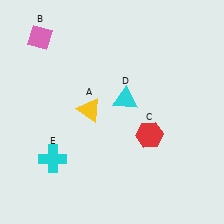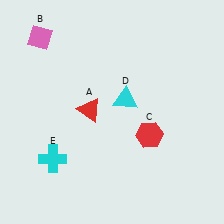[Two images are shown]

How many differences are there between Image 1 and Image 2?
There is 1 difference between the two images.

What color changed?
The triangle (A) changed from yellow in Image 1 to red in Image 2.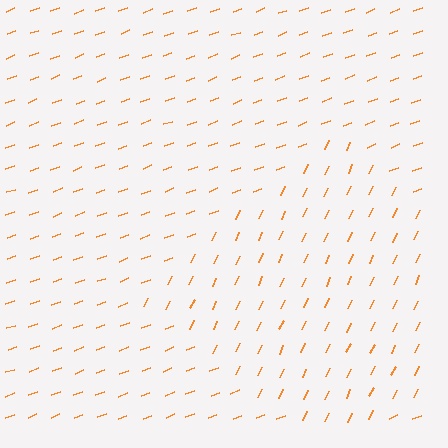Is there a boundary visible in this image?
Yes, there is a texture boundary formed by a change in line orientation.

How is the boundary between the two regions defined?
The boundary is defined purely by a change in line orientation (approximately 45 degrees difference). All lines are the same color and thickness.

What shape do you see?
I see a diamond.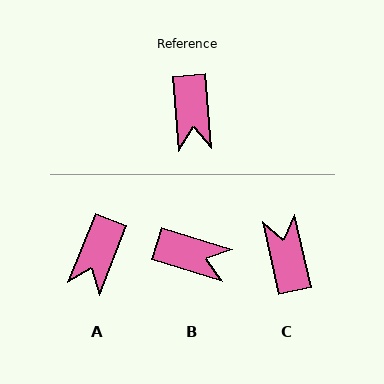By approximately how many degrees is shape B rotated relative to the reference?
Approximately 68 degrees counter-clockwise.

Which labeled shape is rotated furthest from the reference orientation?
C, about 172 degrees away.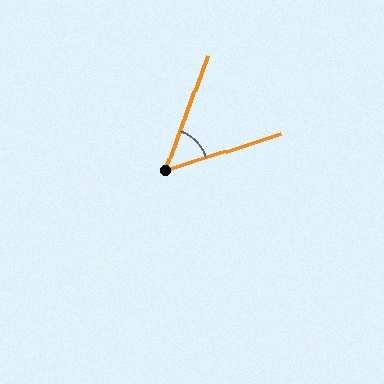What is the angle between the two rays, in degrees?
Approximately 53 degrees.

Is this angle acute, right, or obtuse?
It is acute.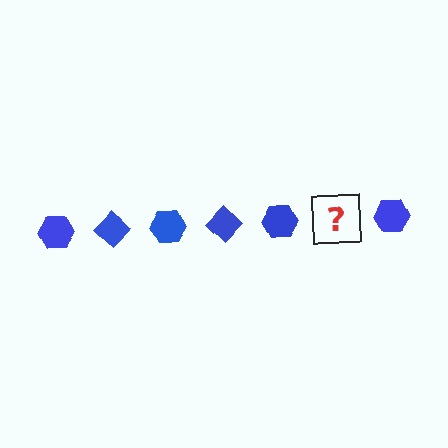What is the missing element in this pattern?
The missing element is a blue diamond.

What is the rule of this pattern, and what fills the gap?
The rule is that the pattern cycles through hexagon, diamond shapes in blue. The gap should be filled with a blue diamond.